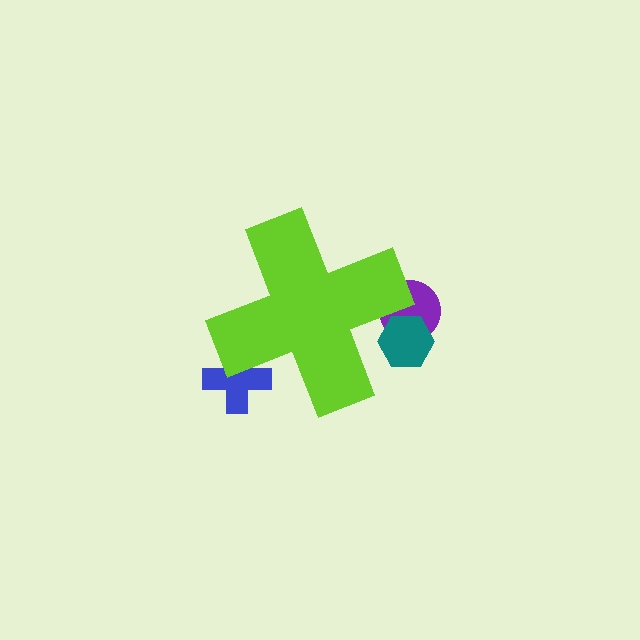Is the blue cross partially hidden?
Yes, the blue cross is partially hidden behind the lime cross.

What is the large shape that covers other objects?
A lime cross.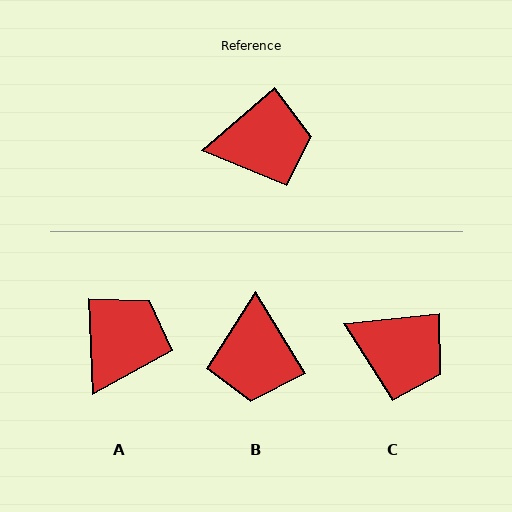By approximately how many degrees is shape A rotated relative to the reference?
Approximately 52 degrees counter-clockwise.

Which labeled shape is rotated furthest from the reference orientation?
B, about 99 degrees away.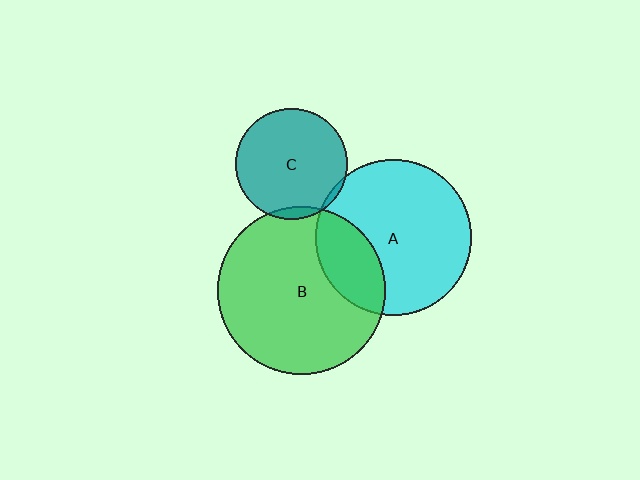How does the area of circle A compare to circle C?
Approximately 1.9 times.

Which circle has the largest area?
Circle B (green).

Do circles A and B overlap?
Yes.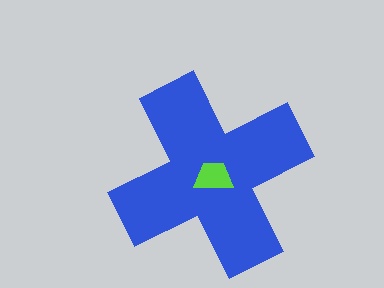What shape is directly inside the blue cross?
The lime trapezoid.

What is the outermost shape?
The blue cross.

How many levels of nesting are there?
2.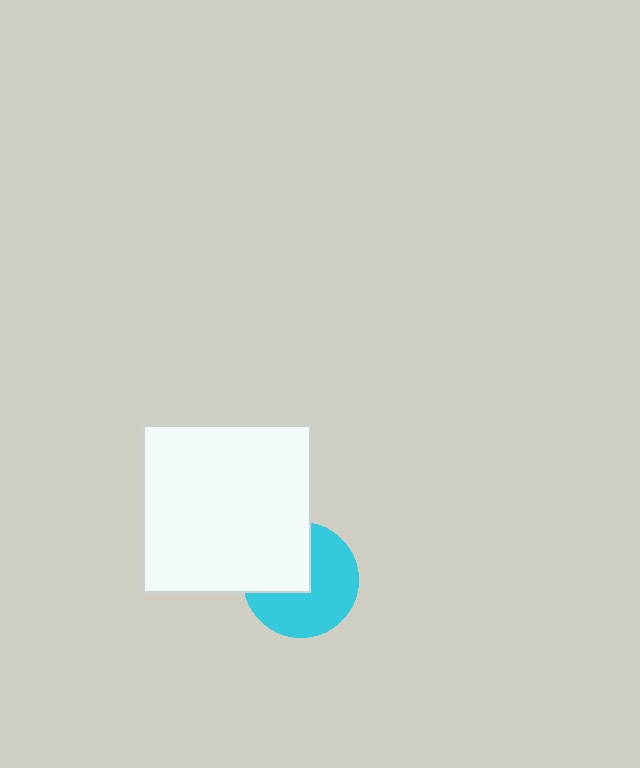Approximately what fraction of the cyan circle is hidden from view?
Roughly 39% of the cyan circle is hidden behind the white square.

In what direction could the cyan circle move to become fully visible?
The cyan circle could move toward the lower-right. That would shift it out from behind the white square entirely.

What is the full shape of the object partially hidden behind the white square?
The partially hidden object is a cyan circle.